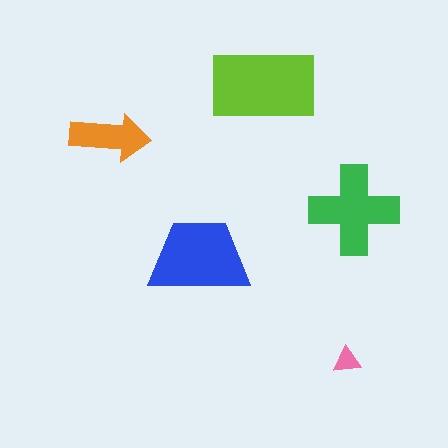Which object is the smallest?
The pink triangle.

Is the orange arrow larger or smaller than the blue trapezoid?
Smaller.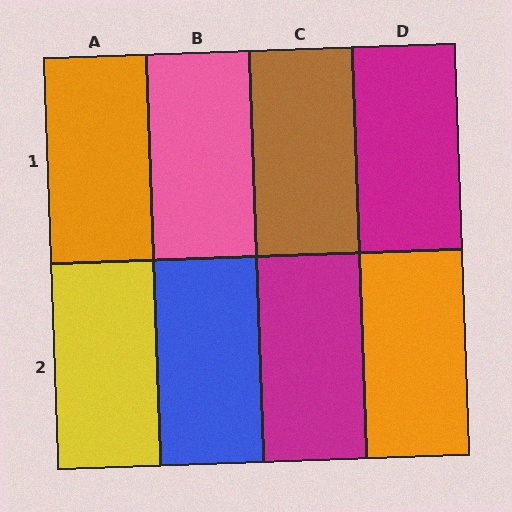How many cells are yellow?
1 cell is yellow.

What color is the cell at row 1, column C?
Brown.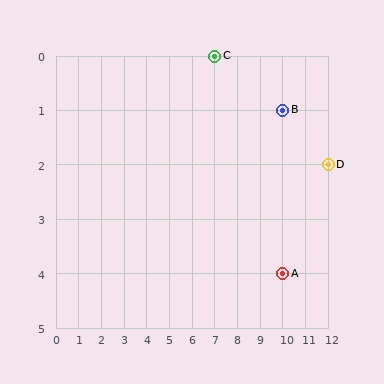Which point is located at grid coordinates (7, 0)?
Point C is at (7, 0).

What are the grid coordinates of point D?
Point D is at grid coordinates (12, 2).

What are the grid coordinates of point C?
Point C is at grid coordinates (7, 0).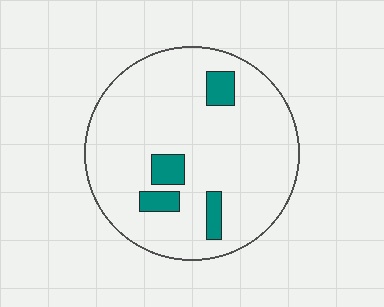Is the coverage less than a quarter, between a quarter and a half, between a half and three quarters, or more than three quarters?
Less than a quarter.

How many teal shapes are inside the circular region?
4.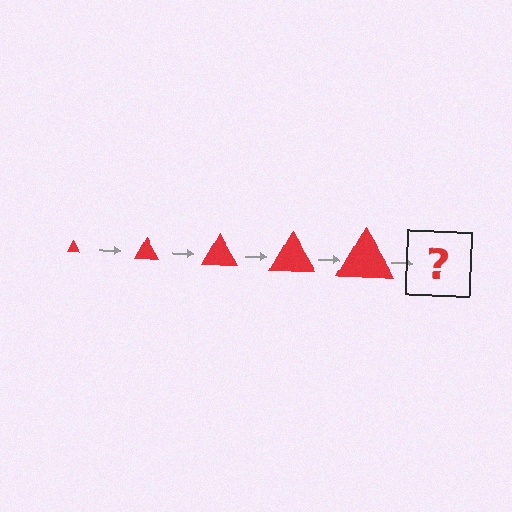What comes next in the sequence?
The next element should be a red triangle, larger than the previous one.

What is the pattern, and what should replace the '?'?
The pattern is that the triangle gets progressively larger each step. The '?' should be a red triangle, larger than the previous one.